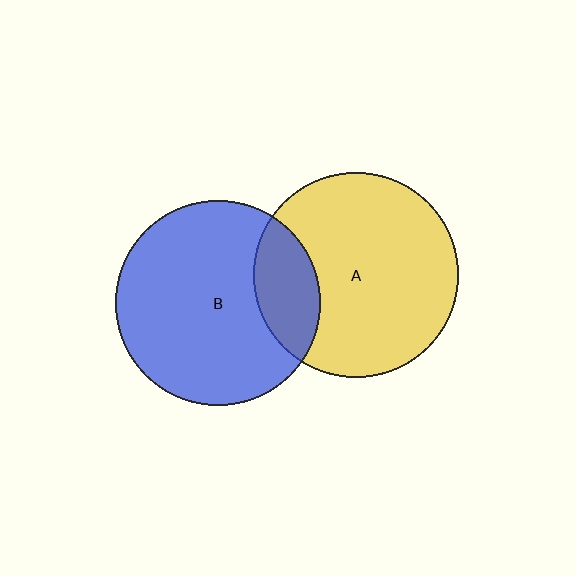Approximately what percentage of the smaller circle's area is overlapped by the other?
Approximately 20%.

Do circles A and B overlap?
Yes.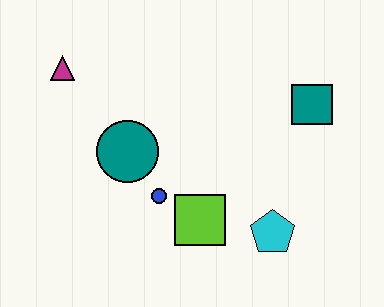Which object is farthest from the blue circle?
The teal square is farthest from the blue circle.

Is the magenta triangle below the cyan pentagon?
No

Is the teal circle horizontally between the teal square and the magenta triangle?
Yes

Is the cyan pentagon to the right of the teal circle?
Yes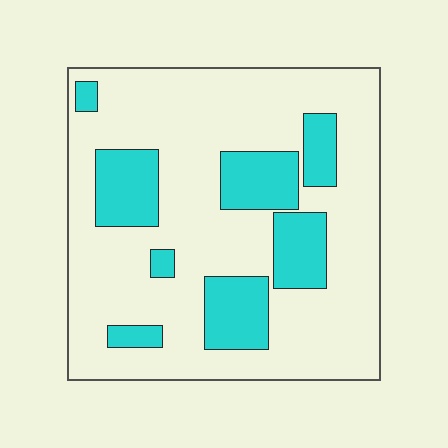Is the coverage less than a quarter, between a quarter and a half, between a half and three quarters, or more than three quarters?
Less than a quarter.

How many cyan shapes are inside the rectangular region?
8.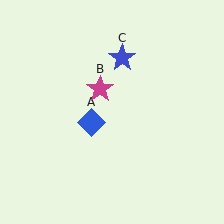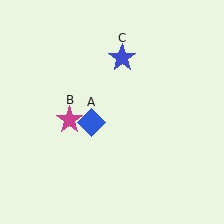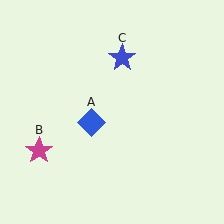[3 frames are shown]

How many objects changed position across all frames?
1 object changed position: magenta star (object B).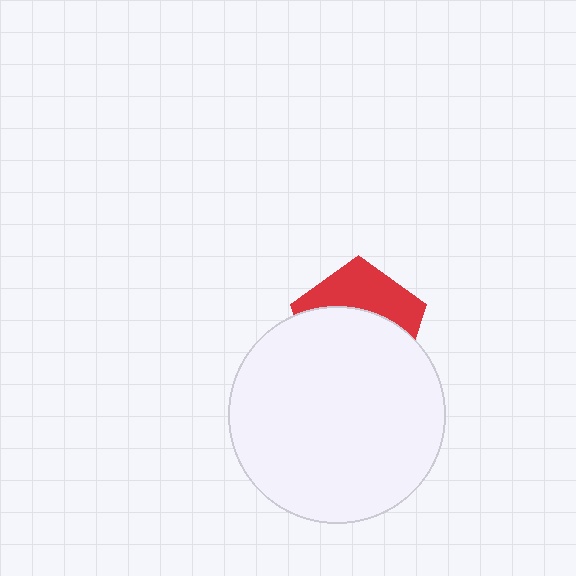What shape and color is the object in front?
The object in front is a white circle.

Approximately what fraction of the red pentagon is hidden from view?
Roughly 62% of the red pentagon is hidden behind the white circle.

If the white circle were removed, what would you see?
You would see the complete red pentagon.